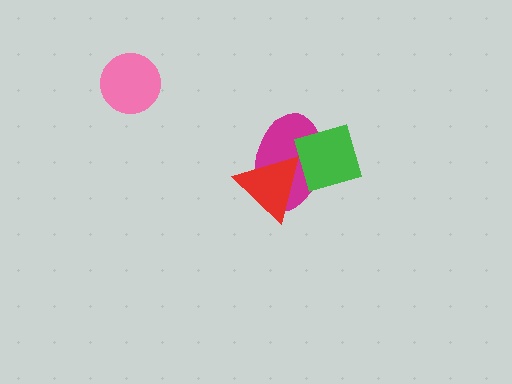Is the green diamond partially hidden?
Yes, it is partially covered by another shape.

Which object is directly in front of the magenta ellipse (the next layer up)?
The green diamond is directly in front of the magenta ellipse.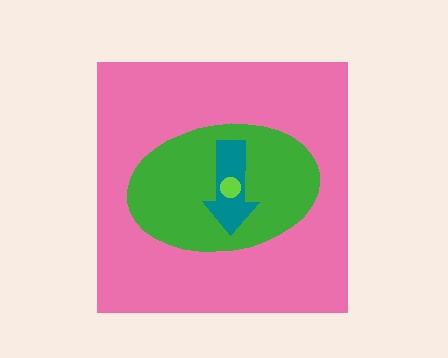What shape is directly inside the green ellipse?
The teal arrow.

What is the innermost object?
The lime circle.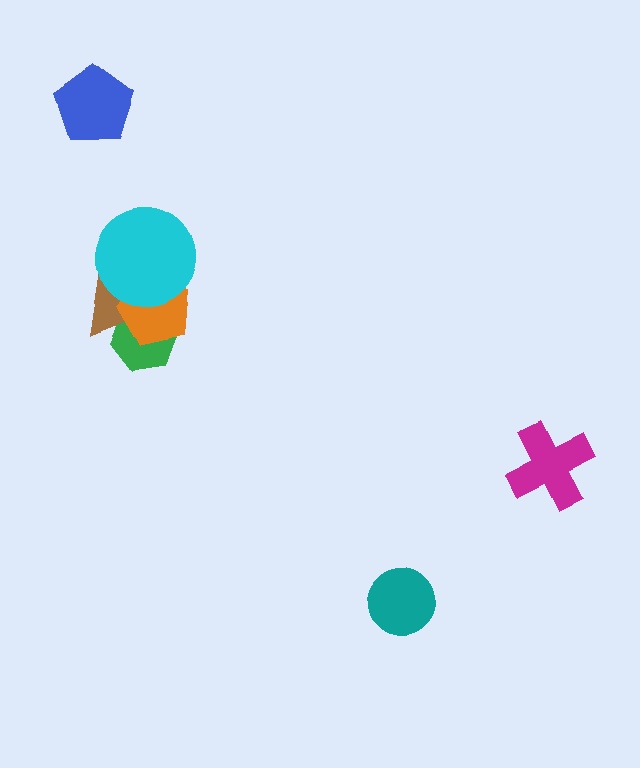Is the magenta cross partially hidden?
No, no other shape covers it.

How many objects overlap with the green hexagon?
2 objects overlap with the green hexagon.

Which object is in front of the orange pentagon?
The cyan circle is in front of the orange pentagon.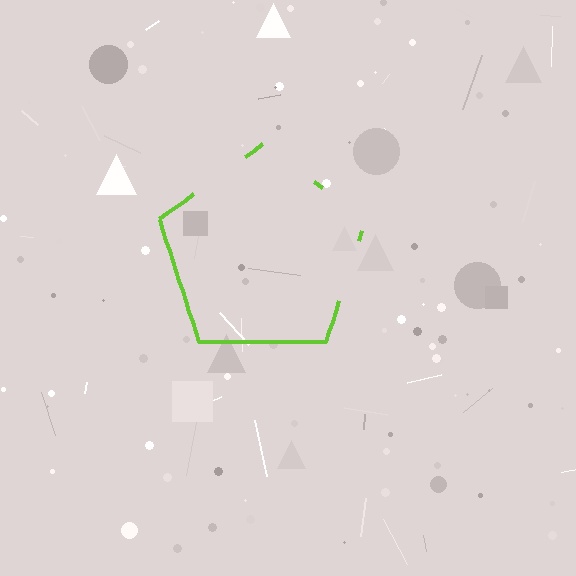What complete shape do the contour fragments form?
The contour fragments form a pentagon.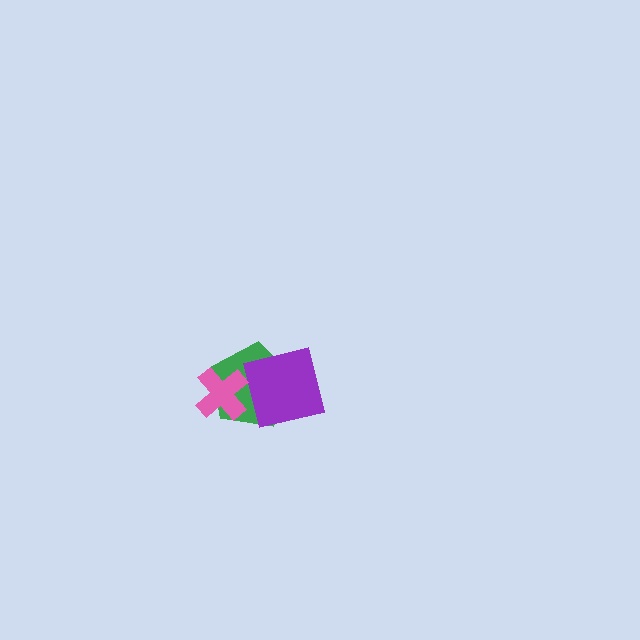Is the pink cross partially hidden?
No, no other shape covers it.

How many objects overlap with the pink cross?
2 objects overlap with the pink cross.